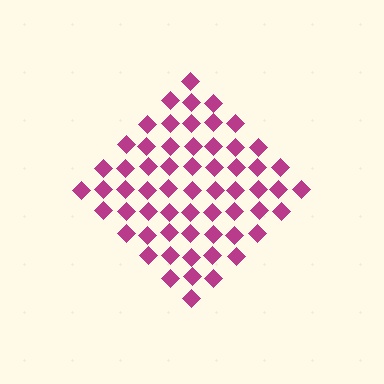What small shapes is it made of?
It is made of small diamonds.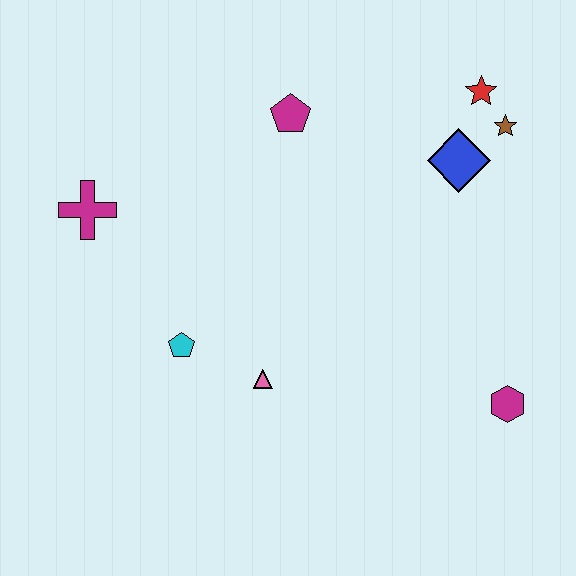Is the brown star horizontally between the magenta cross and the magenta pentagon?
No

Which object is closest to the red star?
The brown star is closest to the red star.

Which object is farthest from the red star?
The magenta cross is farthest from the red star.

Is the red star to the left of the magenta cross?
No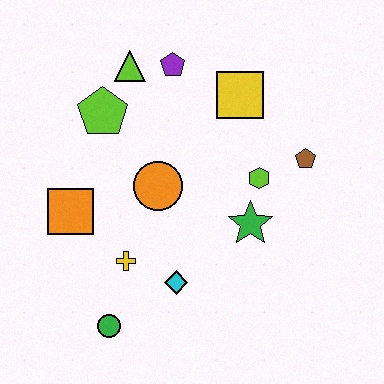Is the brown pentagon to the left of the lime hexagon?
No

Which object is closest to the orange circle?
The yellow cross is closest to the orange circle.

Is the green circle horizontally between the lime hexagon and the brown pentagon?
No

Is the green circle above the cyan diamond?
No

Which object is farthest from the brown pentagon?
The green circle is farthest from the brown pentagon.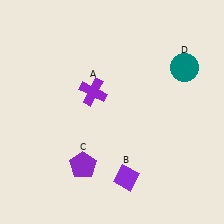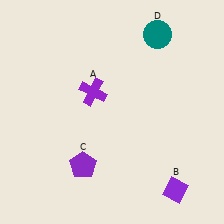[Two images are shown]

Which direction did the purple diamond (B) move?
The purple diamond (B) moved right.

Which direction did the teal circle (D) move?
The teal circle (D) moved up.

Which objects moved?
The objects that moved are: the purple diamond (B), the teal circle (D).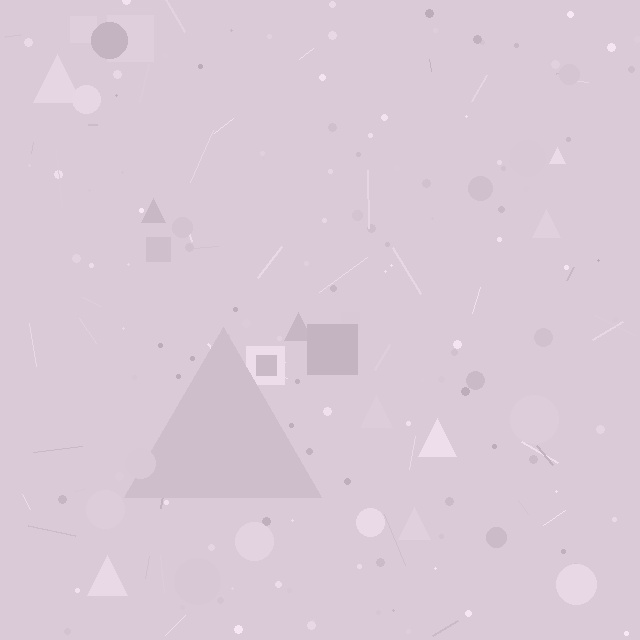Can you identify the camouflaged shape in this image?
The camouflaged shape is a triangle.